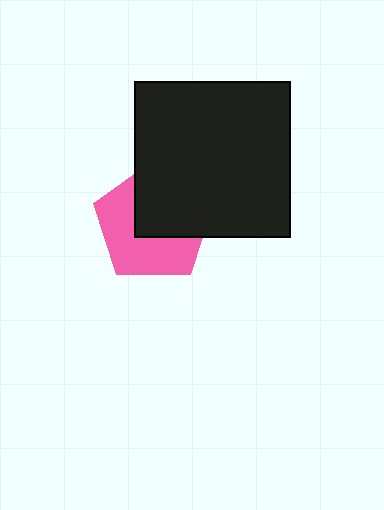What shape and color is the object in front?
The object in front is a black square.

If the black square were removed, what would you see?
You would see the complete pink pentagon.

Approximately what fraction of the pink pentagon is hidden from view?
Roughly 47% of the pink pentagon is hidden behind the black square.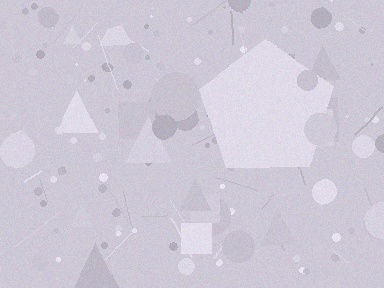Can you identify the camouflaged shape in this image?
The camouflaged shape is a pentagon.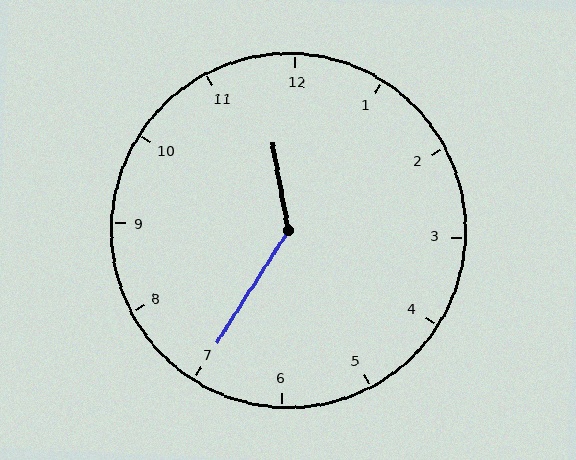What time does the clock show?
11:35.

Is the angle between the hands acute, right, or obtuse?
It is obtuse.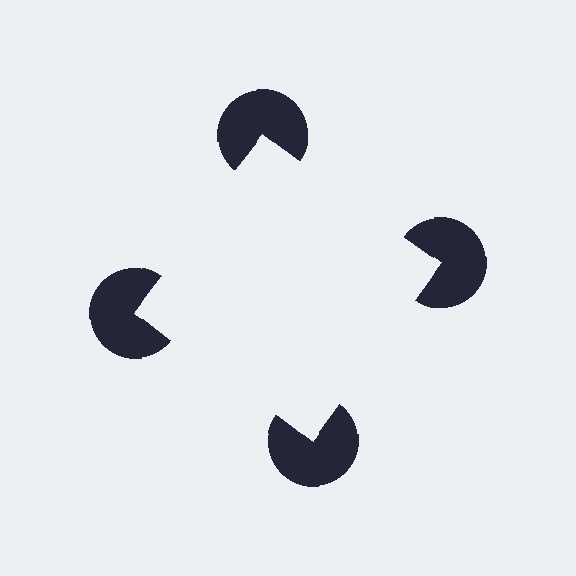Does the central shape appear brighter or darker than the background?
It typically appears slightly brighter than the background, even though no actual brightness change is drawn.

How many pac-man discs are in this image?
There are 4 — one at each vertex of the illusory square.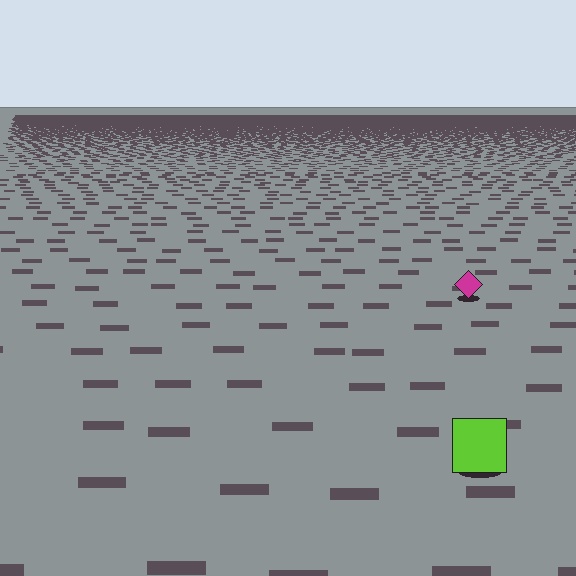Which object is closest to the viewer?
The lime square is closest. The texture marks near it are larger and more spread out.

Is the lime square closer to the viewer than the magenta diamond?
Yes. The lime square is closer — you can tell from the texture gradient: the ground texture is coarser near it.